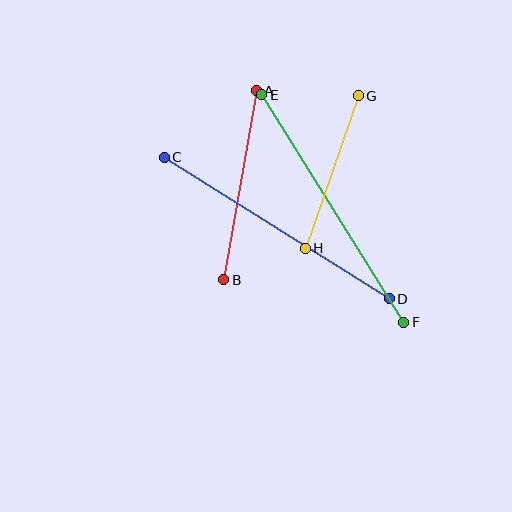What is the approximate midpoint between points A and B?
The midpoint is at approximately (240, 185) pixels.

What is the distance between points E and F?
The distance is approximately 268 pixels.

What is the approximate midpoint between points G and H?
The midpoint is at approximately (332, 172) pixels.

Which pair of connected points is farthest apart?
Points E and F are farthest apart.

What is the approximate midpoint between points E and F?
The midpoint is at approximately (333, 208) pixels.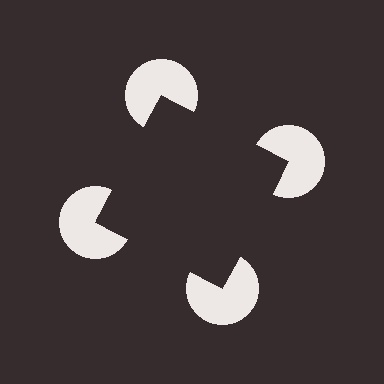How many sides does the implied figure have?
4 sides.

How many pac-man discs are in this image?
There are 4 — one at each vertex of the illusory square.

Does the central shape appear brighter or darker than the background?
It typically appears slightly darker than the background, even though no actual brightness change is drawn.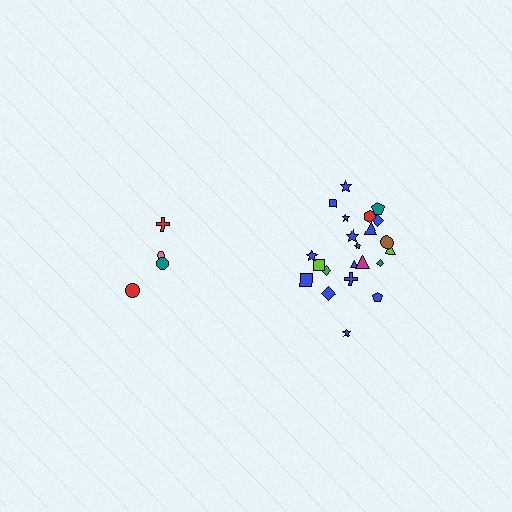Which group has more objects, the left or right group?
The right group.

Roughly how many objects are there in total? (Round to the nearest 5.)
Roughly 25 objects in total.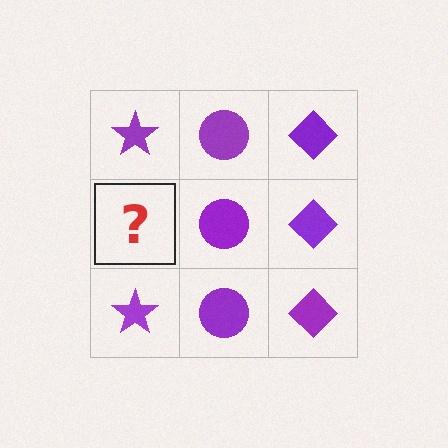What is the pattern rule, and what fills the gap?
The rule is that each column has a consistent shape. The gap should be filled with a purple star.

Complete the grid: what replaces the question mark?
The question mark should be replaced with a purple star.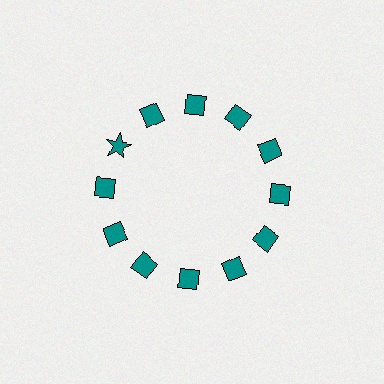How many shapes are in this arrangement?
There are 12 shapes arranged in a ring pattern.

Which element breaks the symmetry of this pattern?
The teal star at roughly the 10 o'clock position breaks the symmetry. All other shapes are teal diamonds.